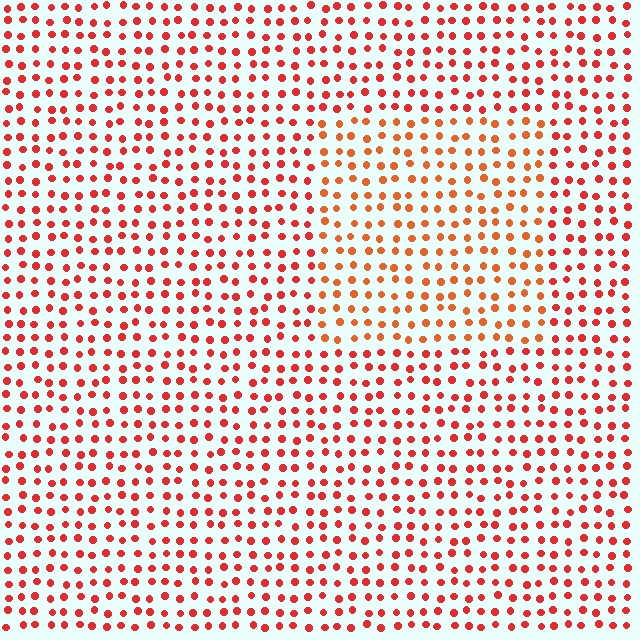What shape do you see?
I see a rectangle.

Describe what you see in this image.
The image is filled with small red elements in a uniform arrangement. A rectangle-shaped region is visible where the elements are tinted to a slightly different hue, forming a subtle color boundary.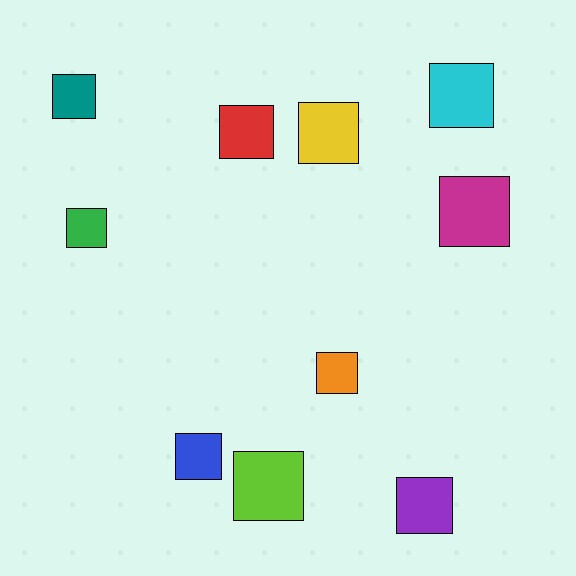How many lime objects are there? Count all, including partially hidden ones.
There is 1 lime object.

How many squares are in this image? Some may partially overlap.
There are 10 squares.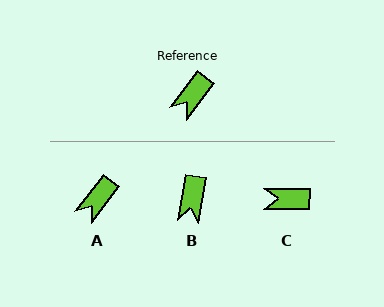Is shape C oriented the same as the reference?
No, it is off by about 53 degrees.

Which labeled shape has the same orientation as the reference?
A.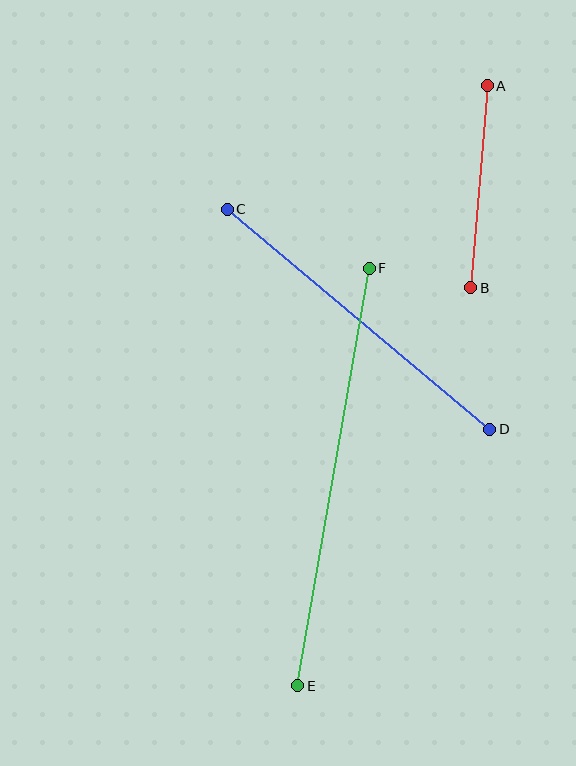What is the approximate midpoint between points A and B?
The midpoint is at approximately (479, 187) pixels.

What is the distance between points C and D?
The distance is approximately 342 pixels.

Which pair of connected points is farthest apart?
Points E and F are farthest apart.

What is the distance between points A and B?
The distance is approximately 203 pixels.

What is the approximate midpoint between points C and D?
The midpoint is at approximately (359, 319) pixels.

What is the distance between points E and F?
The distance is approximately 423 pixels.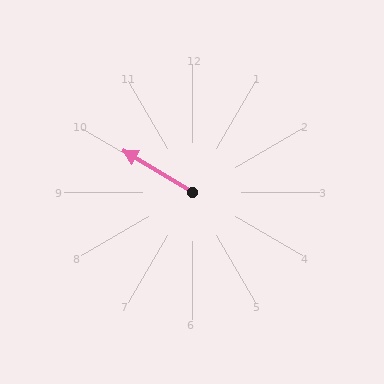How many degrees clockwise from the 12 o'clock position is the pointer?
Approximately 301 degrees.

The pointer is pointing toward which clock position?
Roughly 10 o'clock.